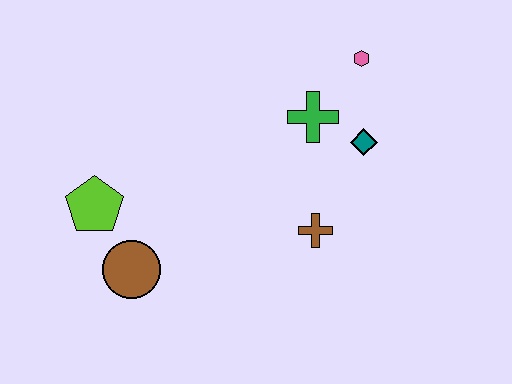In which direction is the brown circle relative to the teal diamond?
The brown circle is to the left of the teal diamond.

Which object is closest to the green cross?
The teal diamond is closest to the green cross.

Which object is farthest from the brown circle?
The pink hexagon is farthest from the brown circle.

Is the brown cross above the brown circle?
Yes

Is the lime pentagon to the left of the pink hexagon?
Yes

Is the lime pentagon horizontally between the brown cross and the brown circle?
No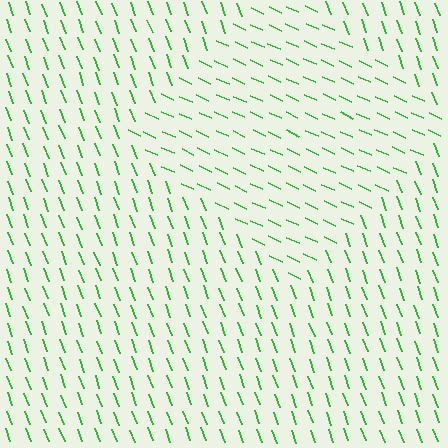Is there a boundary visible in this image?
Yes, there is a texture boundary formed by a change in line orientation.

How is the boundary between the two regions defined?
The boundary is defined purely by a change in line orientation (approximately 45 degrees difference). All lines are the same color and thickness.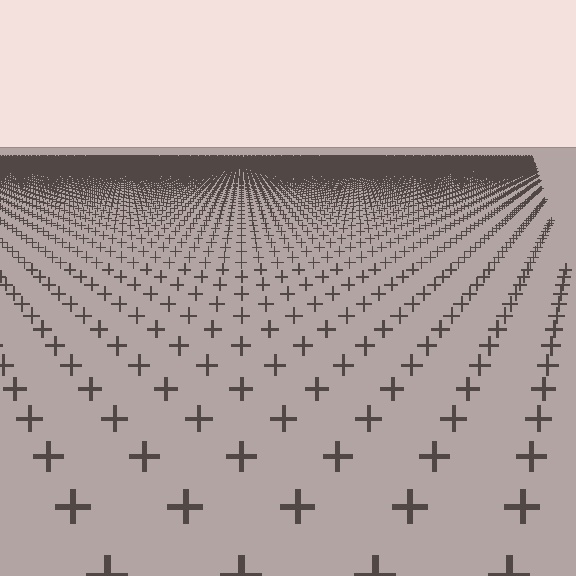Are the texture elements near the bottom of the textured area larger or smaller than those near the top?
Larger. Near the bottom, elements are closer to the viewer and appear at a bigger on-screen size.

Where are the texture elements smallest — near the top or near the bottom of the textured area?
Near the top.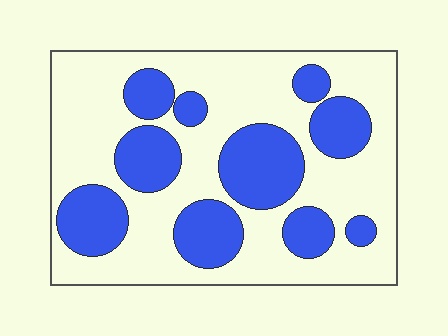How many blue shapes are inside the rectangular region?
10.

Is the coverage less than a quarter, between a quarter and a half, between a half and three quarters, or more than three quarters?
Between a quarter and a half.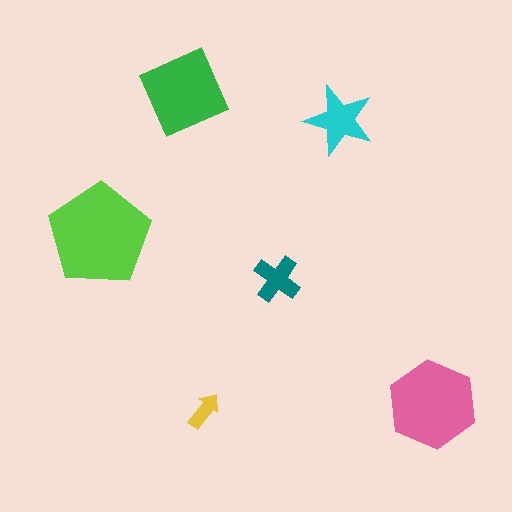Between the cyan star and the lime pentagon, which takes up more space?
The lime pentagon.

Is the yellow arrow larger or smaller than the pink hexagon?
Smaller.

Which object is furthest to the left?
The lime pentagon is leftmost.